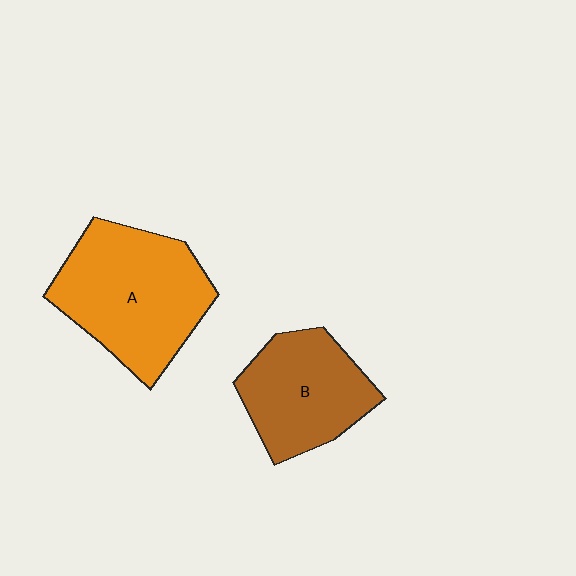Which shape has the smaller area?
Shape B (brown).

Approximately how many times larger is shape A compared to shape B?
Approximately 1.4 times.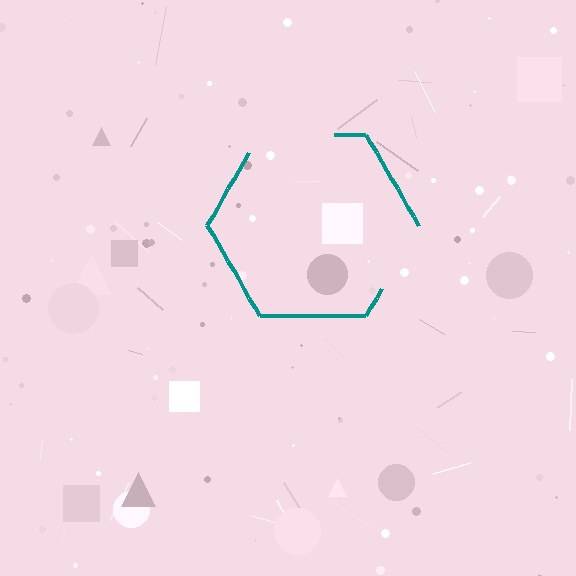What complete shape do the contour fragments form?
The contour fragments form a hexagon.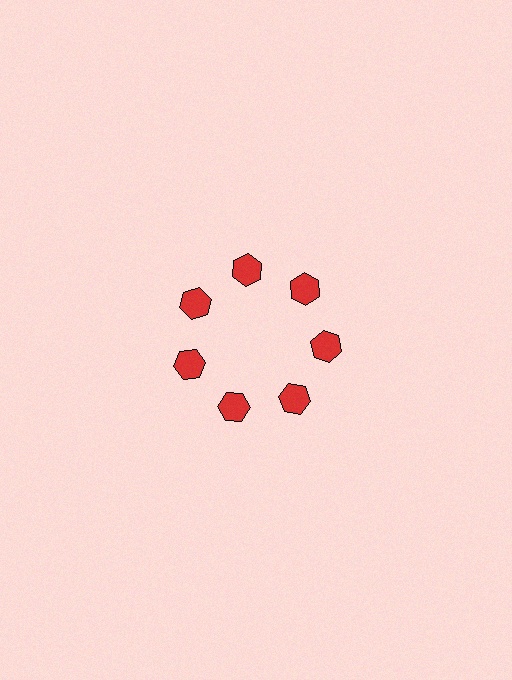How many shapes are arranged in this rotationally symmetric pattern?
There are 7 shapes, arranged in 7 groups of 1.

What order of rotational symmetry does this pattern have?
This pattern has 7-fold rotational symmetry.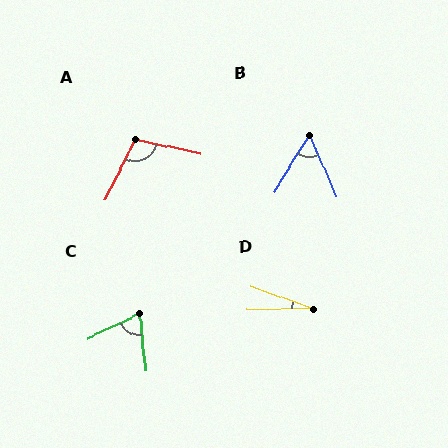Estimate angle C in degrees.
Approximately 70 degrees.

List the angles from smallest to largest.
D (20°), B (56°), C (70°), A (105°).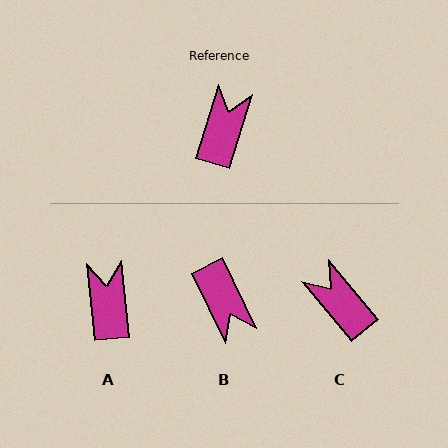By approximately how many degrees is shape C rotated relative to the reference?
Approximately 57 degrees counter-clockwise.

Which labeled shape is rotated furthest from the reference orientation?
B, about 137 degrees away.